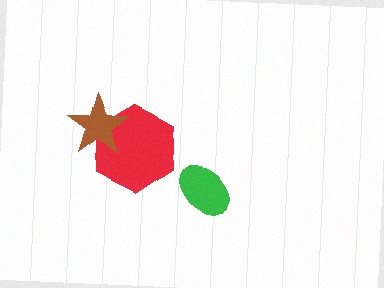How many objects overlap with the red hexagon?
1 object overlaps with the red hexagon.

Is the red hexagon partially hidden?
Yes, it is partially covered by another shape.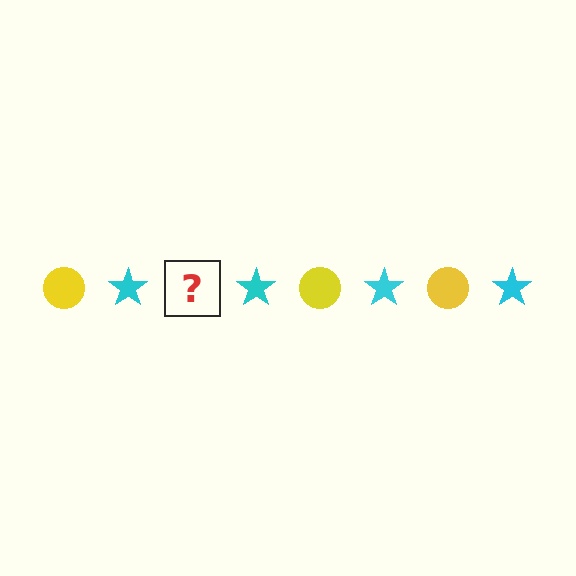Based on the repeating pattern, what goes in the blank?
The blank should be a yellow circle.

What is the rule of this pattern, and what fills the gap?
The rule is that the pattern alternates between yellow circle and cyan star. The gap should be filled with a yellow circle.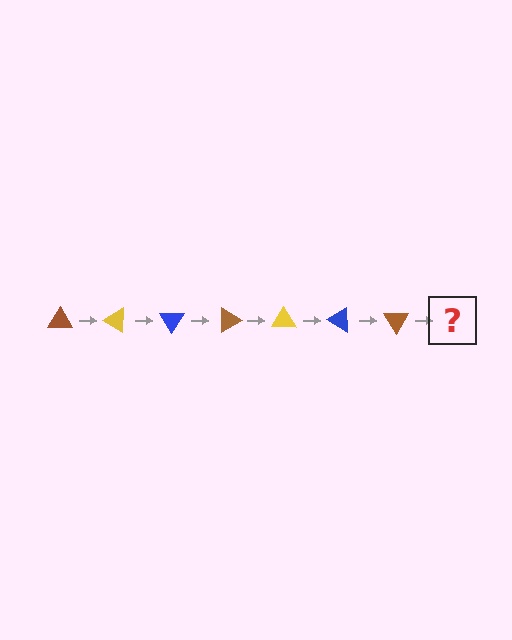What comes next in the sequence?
The next element should be a yellow triangle, rotated 210 degrees from the start.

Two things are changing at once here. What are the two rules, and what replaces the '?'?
The two rules are that it rotates 30 degrees each step and the color cycles through brown, yellow, and blue. The '?' should be a yellow triangle, rotated 210 degrees from the start.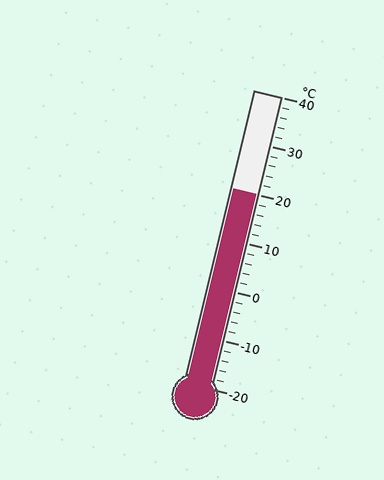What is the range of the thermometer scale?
The thermometer scale ranges from -20°C to 40°C.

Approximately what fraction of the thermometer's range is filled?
The thermometer is filled to approximately 65% of its range.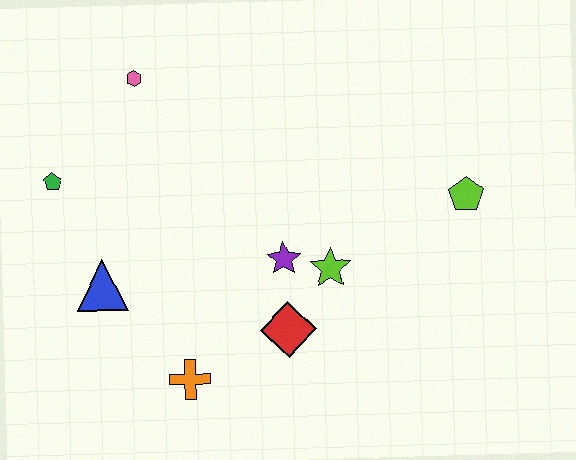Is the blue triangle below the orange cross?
No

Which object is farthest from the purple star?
The green pentagon is farthest from the purple star.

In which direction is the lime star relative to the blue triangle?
The lime star is to the right of the blue triangle.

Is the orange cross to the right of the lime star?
No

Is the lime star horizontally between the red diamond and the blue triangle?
No